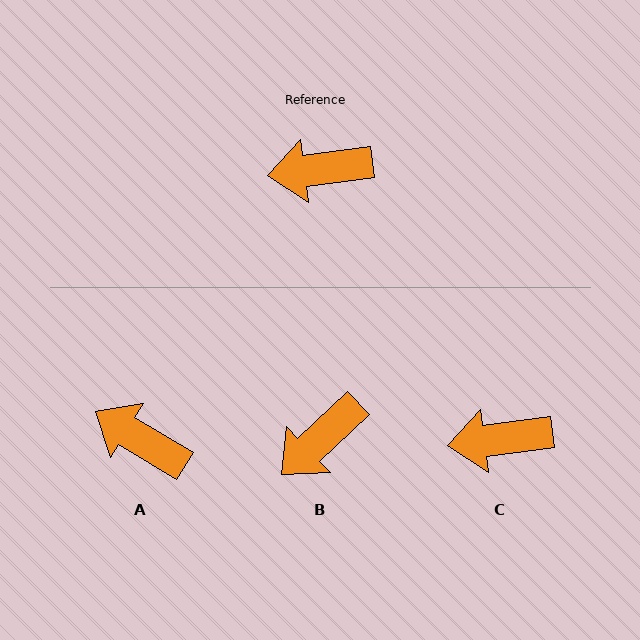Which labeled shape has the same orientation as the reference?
C.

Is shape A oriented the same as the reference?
No, it is off by about 39 degrees.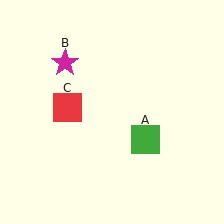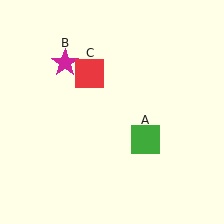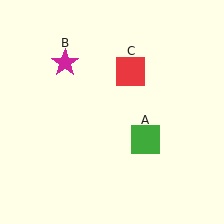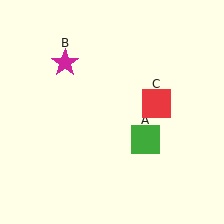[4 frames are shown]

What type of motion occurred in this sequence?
The red square (object C) rotated clockwise around the center of the scene.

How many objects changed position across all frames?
1 object changed position: red square (object C).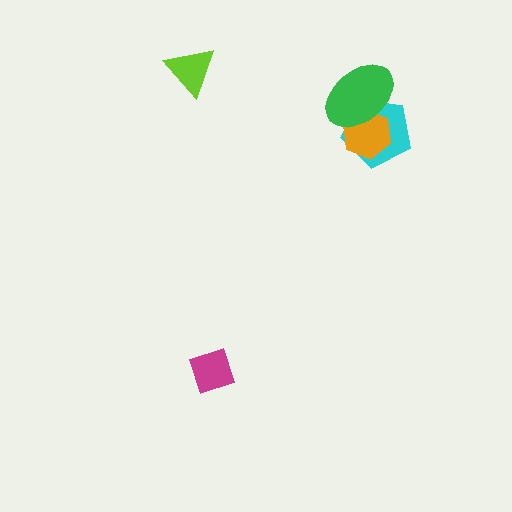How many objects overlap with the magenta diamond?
0 objects overlap with the magenta diamond.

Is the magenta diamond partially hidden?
No, no other shape covers it.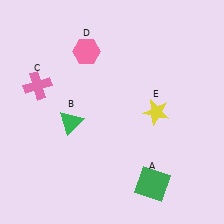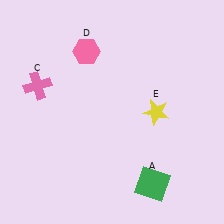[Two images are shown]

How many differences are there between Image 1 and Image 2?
There is 1 difference between the two images.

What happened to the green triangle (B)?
The green triangle (B) was removed in Image 2. It was in the bottom-left area of Image 1.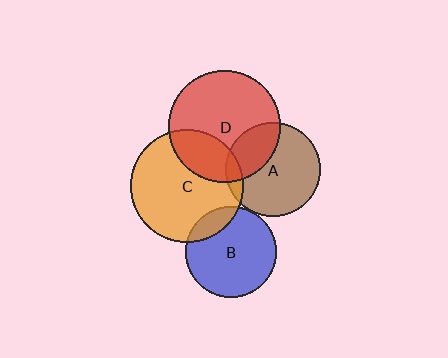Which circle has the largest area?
Circle C (orange).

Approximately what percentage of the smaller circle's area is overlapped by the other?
Approximately 25%.